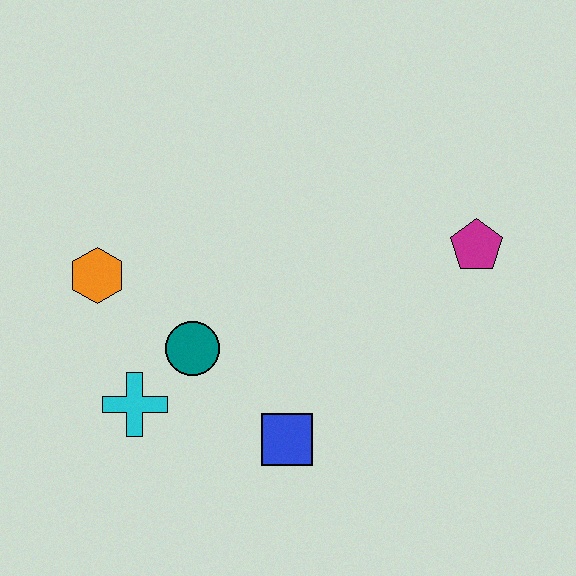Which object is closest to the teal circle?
The cyan cross is closest to the teal circle.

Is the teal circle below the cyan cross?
No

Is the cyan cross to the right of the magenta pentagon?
No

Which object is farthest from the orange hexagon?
The magenta pentagon is farthest from the orange hexagon.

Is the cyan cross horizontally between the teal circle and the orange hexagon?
Yes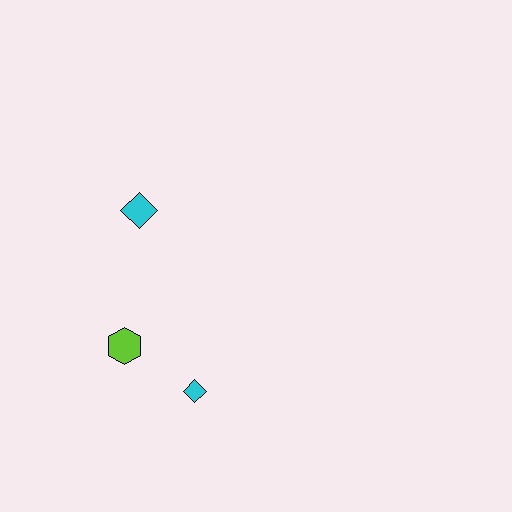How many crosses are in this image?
There are no crosses.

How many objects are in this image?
There are 3 objects.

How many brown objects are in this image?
There are no brown objects.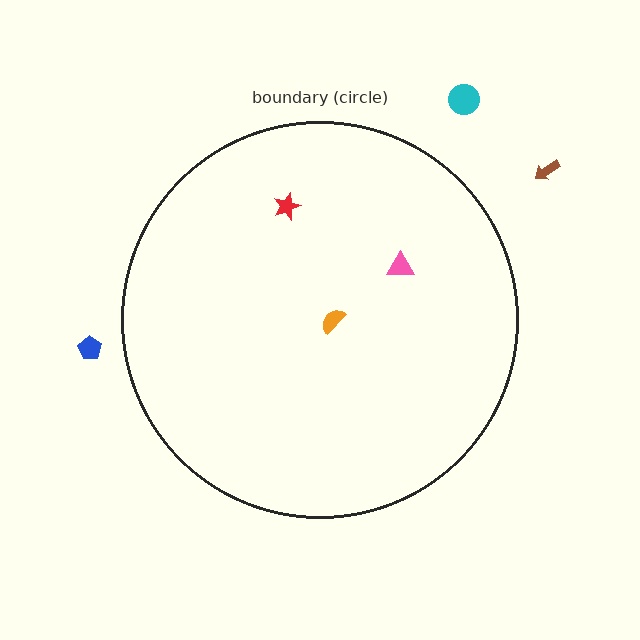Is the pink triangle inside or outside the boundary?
Inside.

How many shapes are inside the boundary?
3 inside, 3 outside.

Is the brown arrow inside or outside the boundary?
Outside.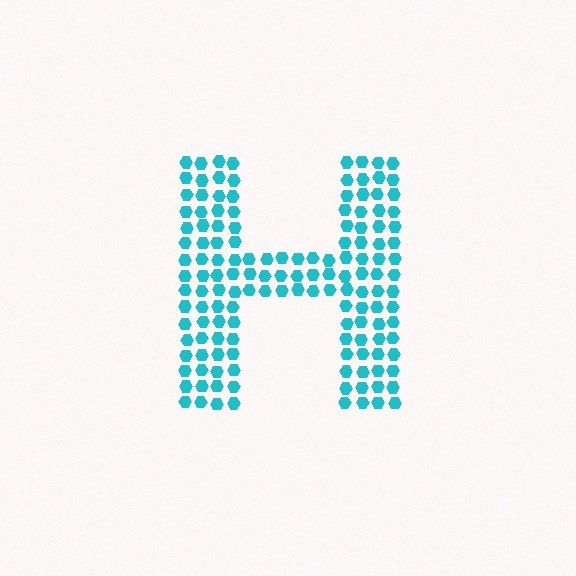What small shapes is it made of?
It is made of small hexagons.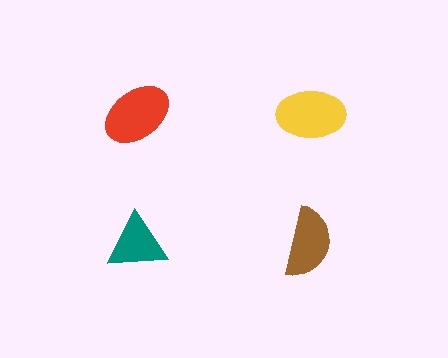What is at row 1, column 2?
A yellow ellipse.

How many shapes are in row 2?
2 shapes.